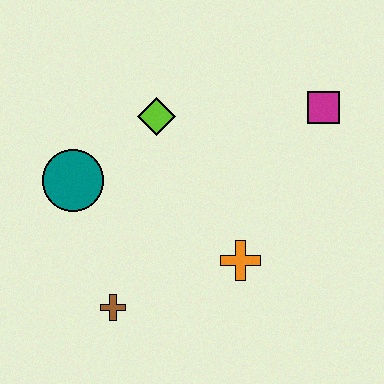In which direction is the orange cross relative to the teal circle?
The orange cross is to the right of the teal circle.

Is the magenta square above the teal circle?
Yes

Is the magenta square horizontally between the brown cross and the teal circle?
No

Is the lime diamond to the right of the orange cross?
No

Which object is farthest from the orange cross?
The teal circle is farthest from the orange cross.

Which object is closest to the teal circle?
The lime diamond is closest to the teal circle.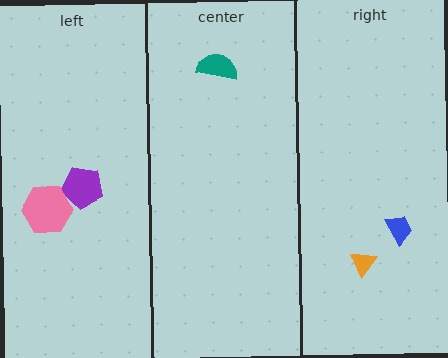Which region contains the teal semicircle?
The center region.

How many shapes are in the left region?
2.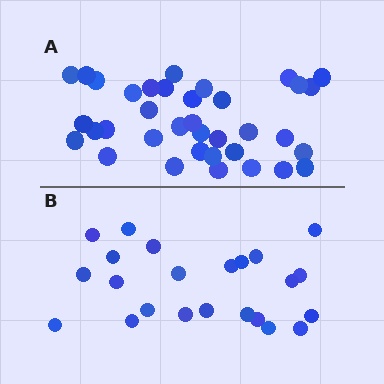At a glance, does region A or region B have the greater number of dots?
Region A (the top region) has more dots.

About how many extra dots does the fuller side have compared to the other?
Region A has approximately 15 more dots than region B.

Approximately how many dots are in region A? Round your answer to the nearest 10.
About 40 dots. (The exact count is 36, which rounds to 40.)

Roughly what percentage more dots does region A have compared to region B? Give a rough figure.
About 55% more.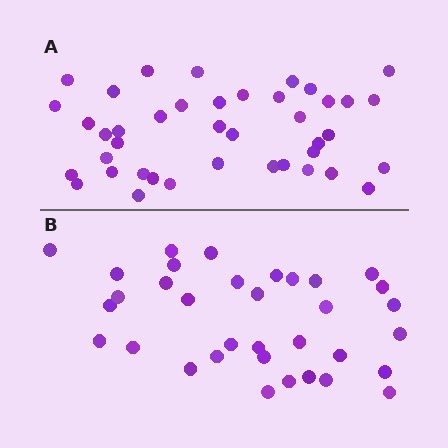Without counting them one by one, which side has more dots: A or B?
Region A (the top region) has more dots.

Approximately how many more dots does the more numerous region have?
Region A has roughly 8 or so more dots than region B.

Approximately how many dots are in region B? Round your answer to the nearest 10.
About 30 dots. (The exact count is 34, which rounds to 30.)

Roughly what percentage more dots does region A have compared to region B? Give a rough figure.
About 20% more.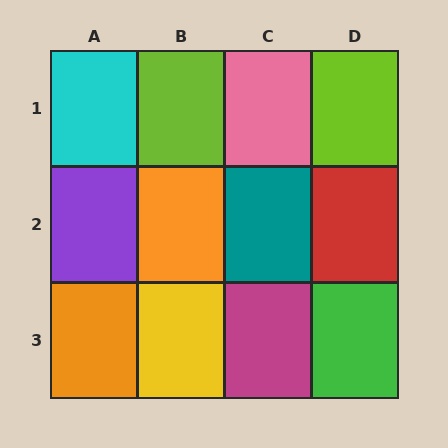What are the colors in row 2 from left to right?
Purple, orange, teal, red.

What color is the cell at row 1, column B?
Lime.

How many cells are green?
1 cell is green.